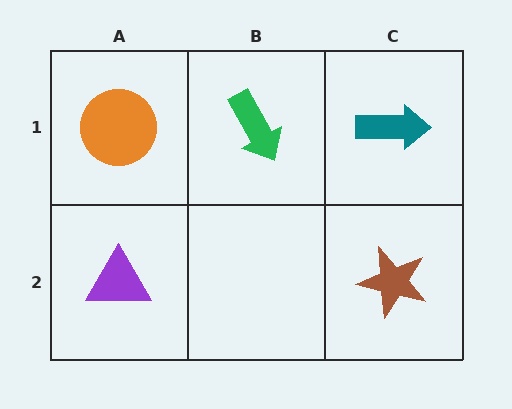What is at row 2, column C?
A brown star.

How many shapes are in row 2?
2 shapes.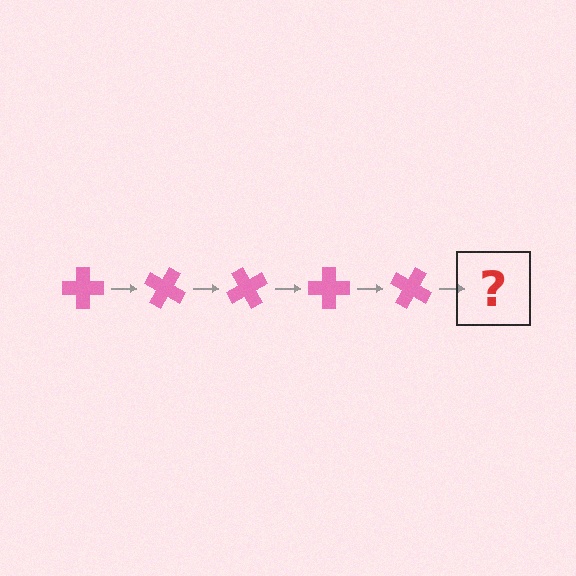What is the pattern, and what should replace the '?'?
The pattern is that the cross rotates 30 degrees each step. The '?' should be a pink cross rotated 150 degrees.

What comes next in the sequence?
The next element should be a pink cross rotated 150 degrees.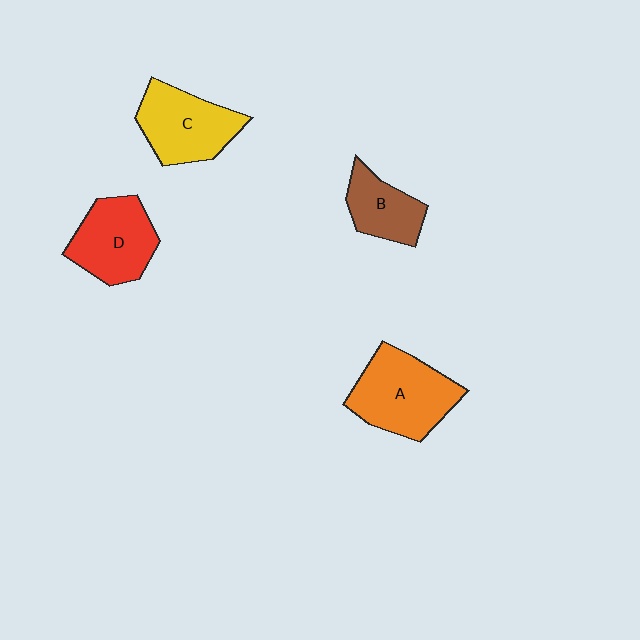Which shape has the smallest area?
Shape B (brown).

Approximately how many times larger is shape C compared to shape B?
Approximately 1.4 times.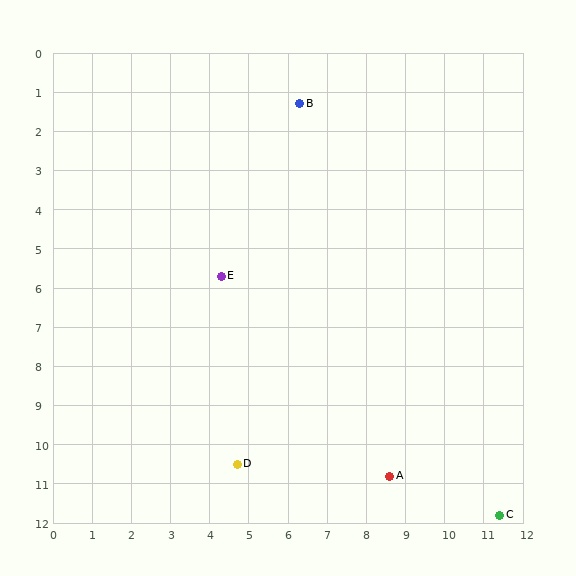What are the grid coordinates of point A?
Point A is at approximately (8.6, 10.8).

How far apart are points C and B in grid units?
Points C and B are about 11.7 grid units apart.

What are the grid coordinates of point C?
Point C is at approximately (11.4, 11.8).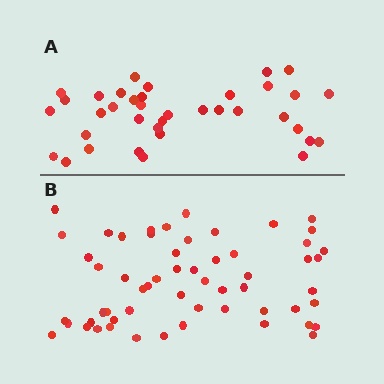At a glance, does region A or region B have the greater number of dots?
Region B (the bottom region) has more dots.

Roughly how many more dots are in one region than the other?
Region B has approximately 20 more dots than region A.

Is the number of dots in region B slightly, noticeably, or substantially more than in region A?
Region B has substantially more. The ratio is roughly 1.5 to 1.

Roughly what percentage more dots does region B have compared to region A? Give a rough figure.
About 55% more.